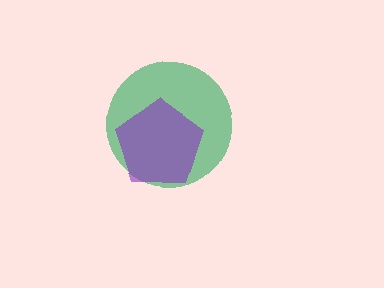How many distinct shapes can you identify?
There are 2 distinct shapes: a green circle, a purple pentagon.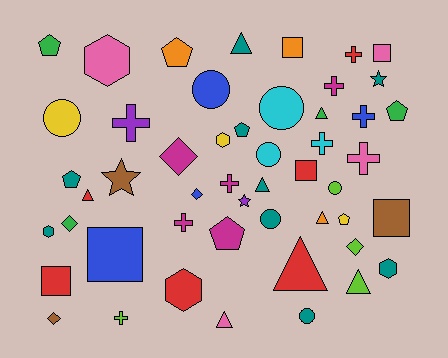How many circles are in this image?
There are 7 circles.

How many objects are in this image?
There are 50 objects.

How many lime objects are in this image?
There are 4 lime objects.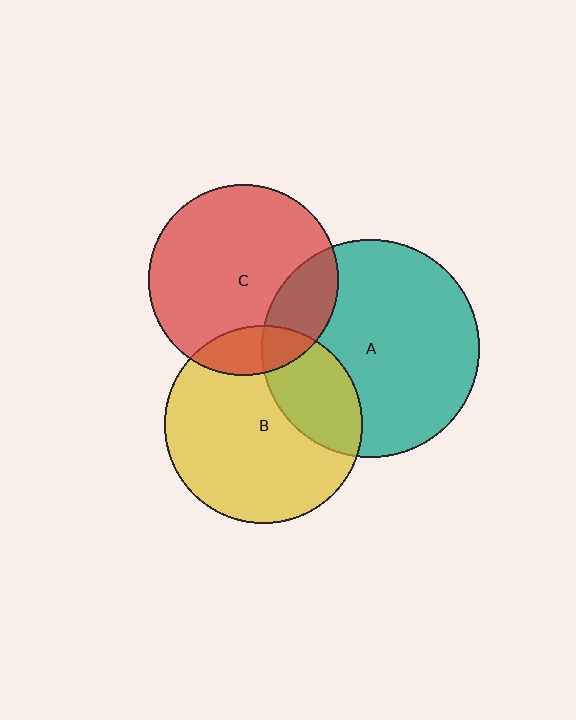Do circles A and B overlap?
Yes.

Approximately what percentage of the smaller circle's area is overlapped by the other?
Approximately 30%.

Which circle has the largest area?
Circle A (teal).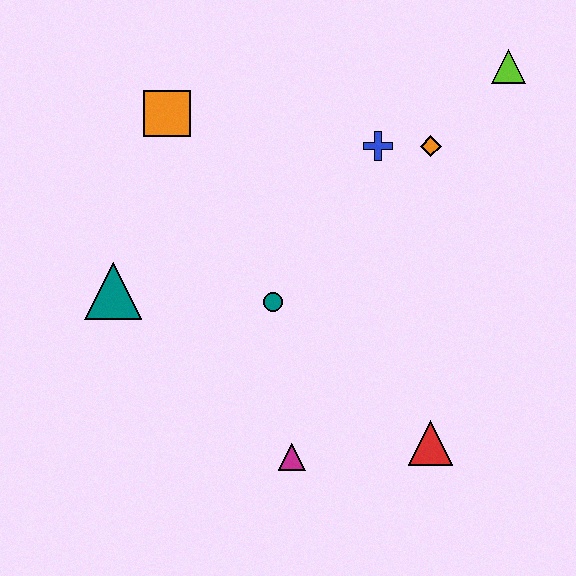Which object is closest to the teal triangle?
The teal circle is closest to the teal triangle.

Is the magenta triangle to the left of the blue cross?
Yes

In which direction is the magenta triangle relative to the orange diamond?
The magenta triangle is below the orange diamond.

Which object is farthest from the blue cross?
The magenta triangle is farthest from the blue cross.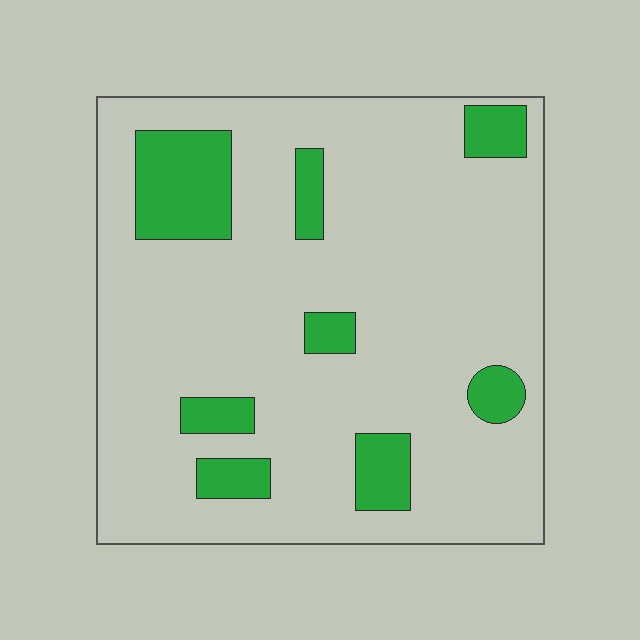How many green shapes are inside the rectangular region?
8.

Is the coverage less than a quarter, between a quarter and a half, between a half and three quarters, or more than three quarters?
Less than a quarter.